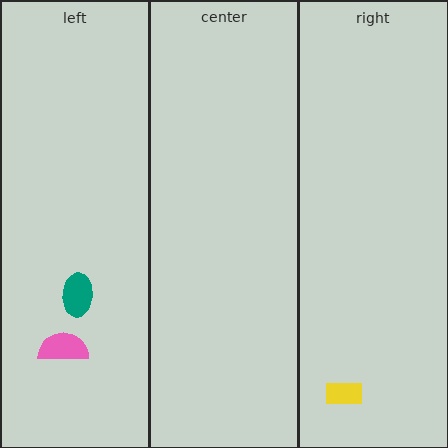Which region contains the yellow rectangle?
The right region.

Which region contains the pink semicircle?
The left region.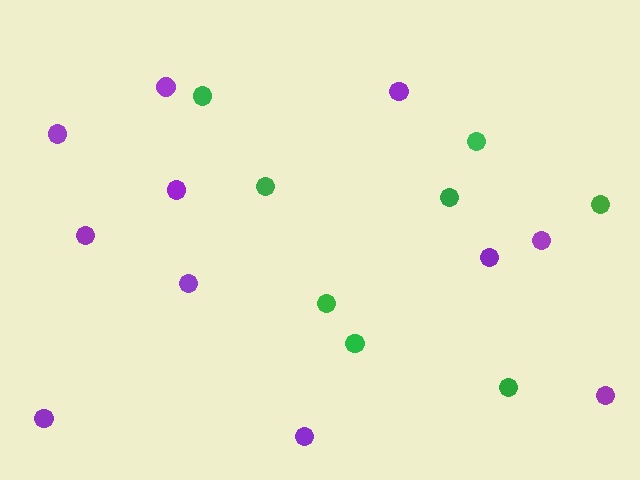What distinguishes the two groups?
There are 2 groups: one group of purple circles (11) and one group of green circles (8).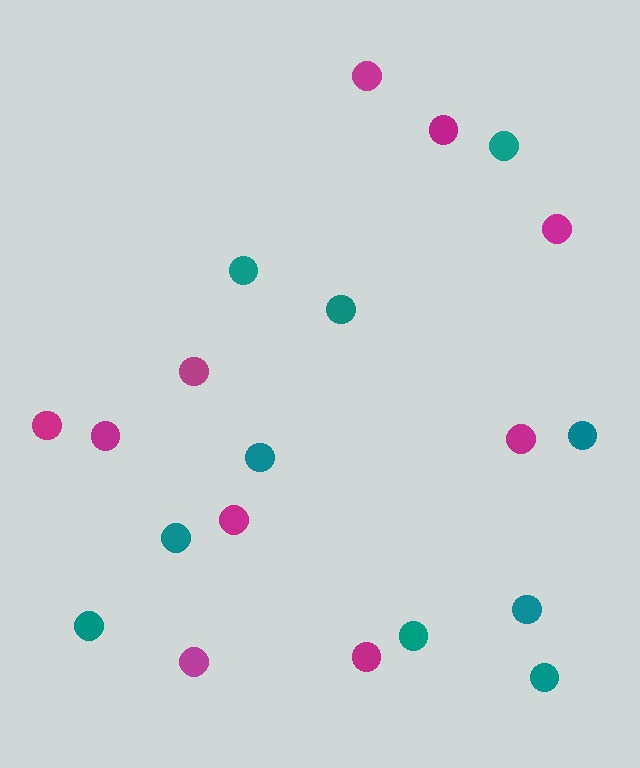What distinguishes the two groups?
There are 2 groups: one group of teal circles (10) and one group of magenta circles (10).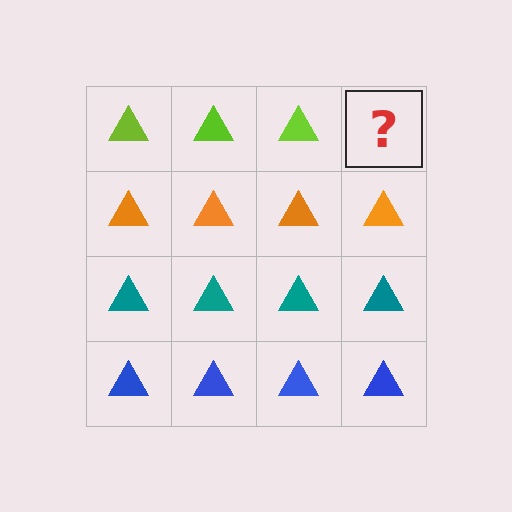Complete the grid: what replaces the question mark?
The question mark should be replaced with a lime triangle.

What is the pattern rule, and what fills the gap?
The rule is that each row has a consistent color. The gap should be filled with a lime triangle.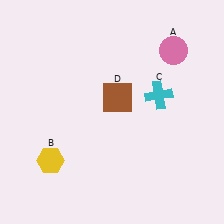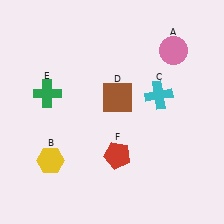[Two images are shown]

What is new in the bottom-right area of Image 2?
A red pentagon (F) was added in the bottom-right area of Image 2.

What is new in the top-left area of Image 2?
A green cross (E) was added in the top-left area of Image 2.